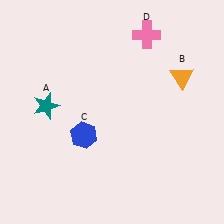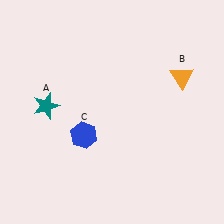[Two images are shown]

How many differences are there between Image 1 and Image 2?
There is 1 difference between the two images.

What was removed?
The pink cross (D) was removed in Image 2.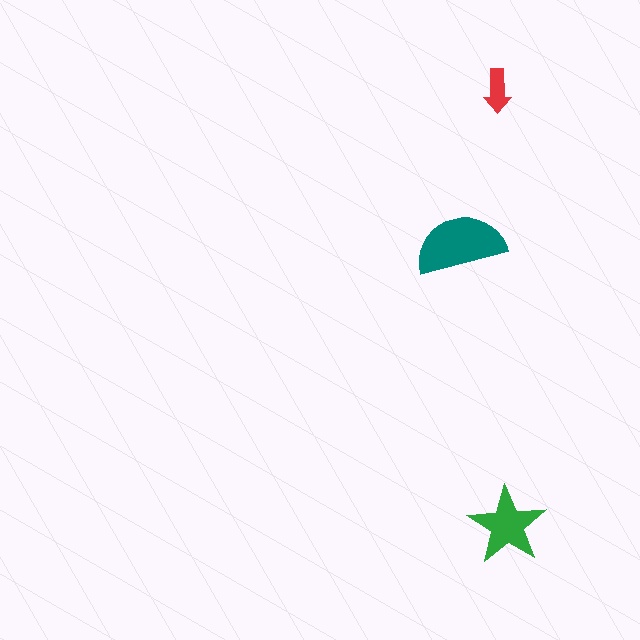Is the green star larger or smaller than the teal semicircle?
Smaller.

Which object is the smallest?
The red arrow.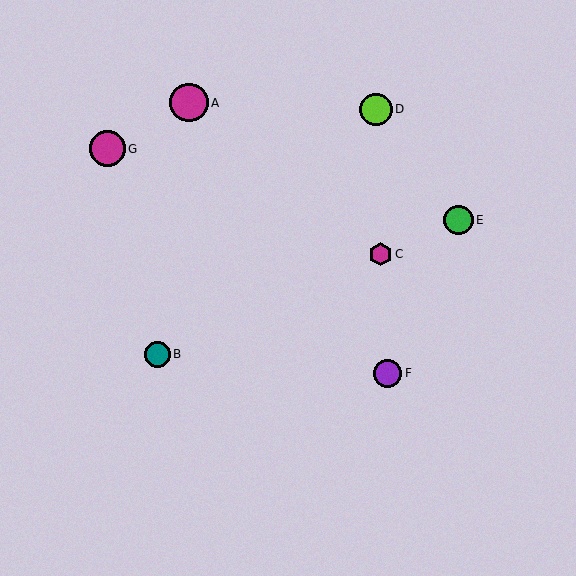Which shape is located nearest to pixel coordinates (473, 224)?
The green circle (labeled E) at (458, 220) is nearest to that location.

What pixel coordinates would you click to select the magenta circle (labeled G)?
Click at (107, 149) to select the magenta circle G.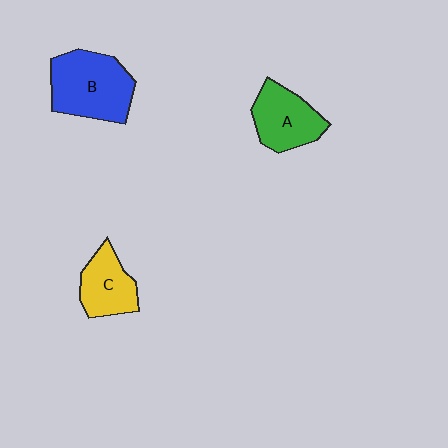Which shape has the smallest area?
Shape C (yellow).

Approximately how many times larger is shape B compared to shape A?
Approximately 1.4 times.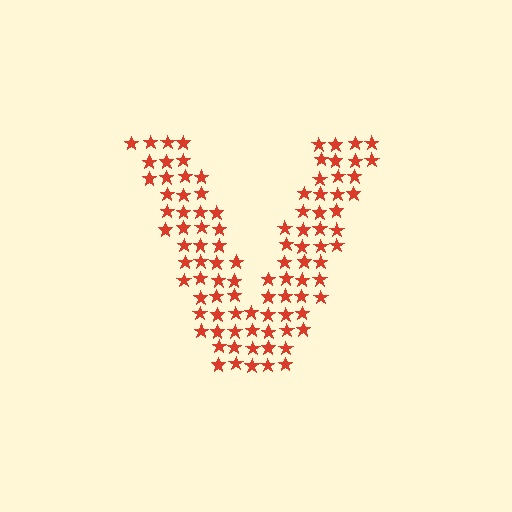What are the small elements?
The small elements are stars.